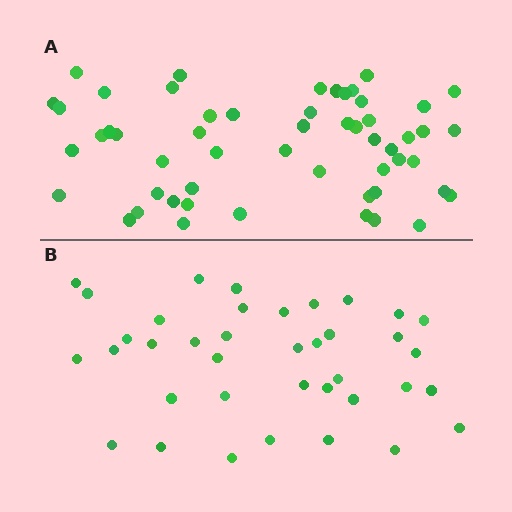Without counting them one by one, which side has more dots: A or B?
Region A (the top region) has more dots.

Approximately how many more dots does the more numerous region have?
Region A has approximately 15 more dots than region B.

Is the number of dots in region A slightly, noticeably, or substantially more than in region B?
Region A has noticeably more, but not dramatically so. The ratio is roughly 1.4 to 1.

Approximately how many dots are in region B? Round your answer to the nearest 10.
About 40 dots. (The exact count is 38, which rounds to 40.)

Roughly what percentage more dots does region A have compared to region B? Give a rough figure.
About 40% more.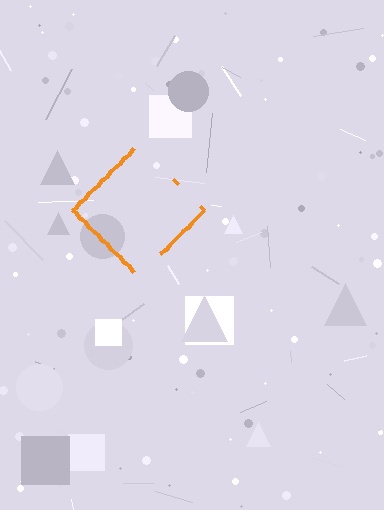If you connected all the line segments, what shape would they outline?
They would outline a diamond.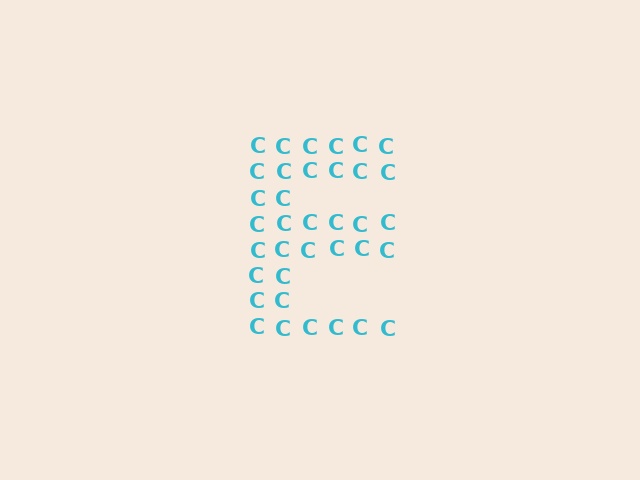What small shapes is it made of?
It is made of small letter C's.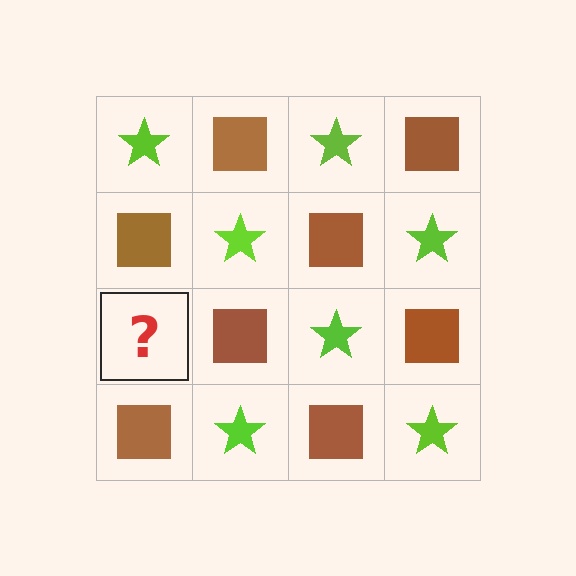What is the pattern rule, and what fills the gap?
The rule is that it alternates lime star and brown square in a checkerboard pattern. The gap should be filled with a lime star.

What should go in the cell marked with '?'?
The missing cell should contain a lime star.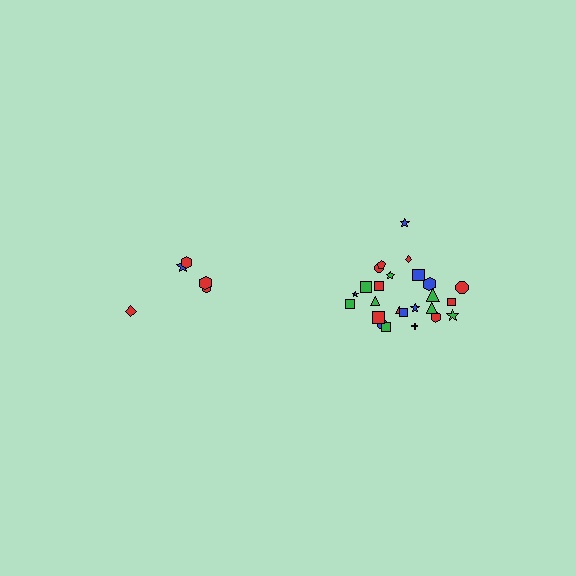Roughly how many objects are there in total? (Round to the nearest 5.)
Roughly 30 objects in total.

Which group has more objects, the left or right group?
The right group.